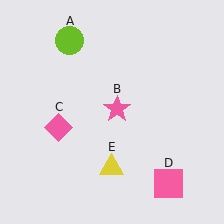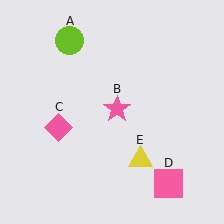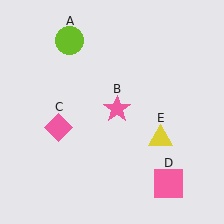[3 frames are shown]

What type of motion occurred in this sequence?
The yellow triangle (object E) rotated counterclockwise around the center of the scene.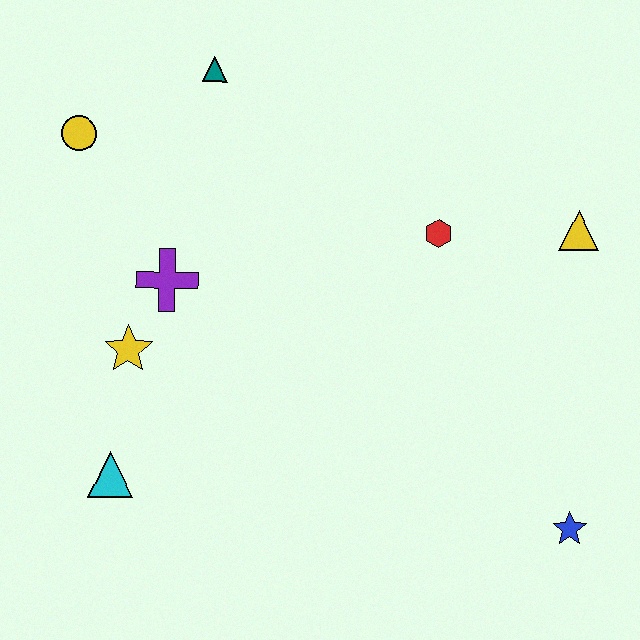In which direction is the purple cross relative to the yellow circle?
The purple cross is below the yellow circle.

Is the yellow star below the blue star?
No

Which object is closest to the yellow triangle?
The red hexagon is closest to the yellow triangle.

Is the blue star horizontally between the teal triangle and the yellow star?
No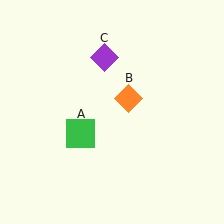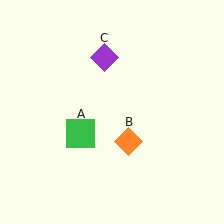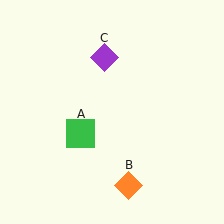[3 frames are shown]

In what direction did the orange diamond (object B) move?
The orange diamond (object B) moved down.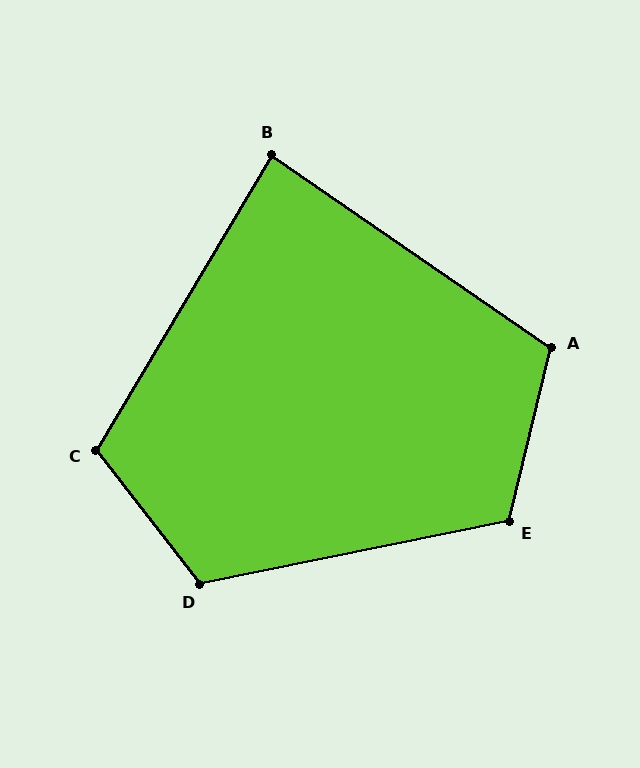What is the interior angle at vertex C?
Approximately 111 degrees (obtuse).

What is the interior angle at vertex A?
Approximately 111 degrees (obtuse).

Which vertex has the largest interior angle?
D, at approximately 116 degrees.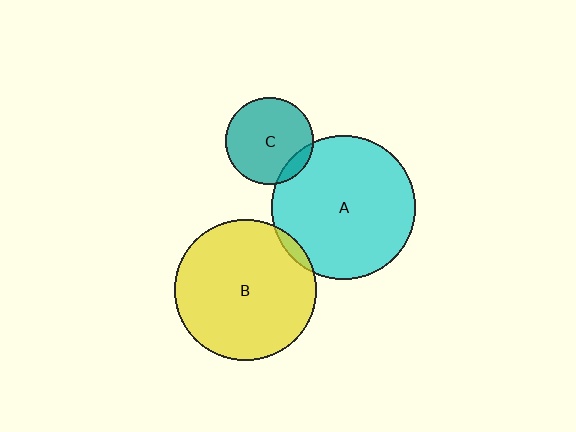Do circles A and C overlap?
Yes.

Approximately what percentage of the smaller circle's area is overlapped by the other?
Approximately 10%.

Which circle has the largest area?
Circle A (cyan).